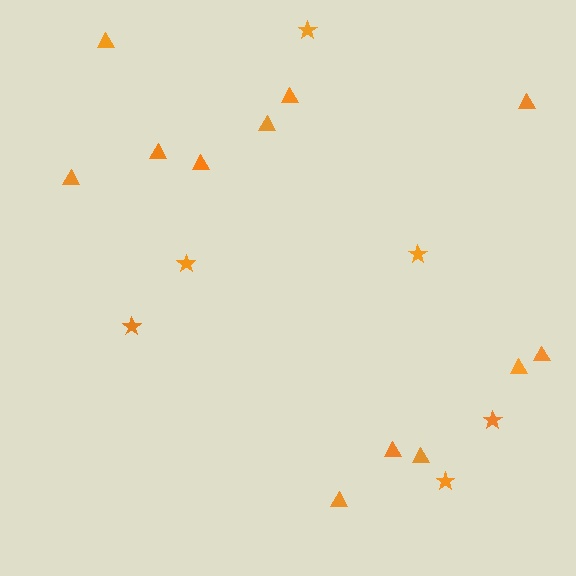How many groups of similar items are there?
There are 2 groups: one group of stars (6) and one group of triangles (12).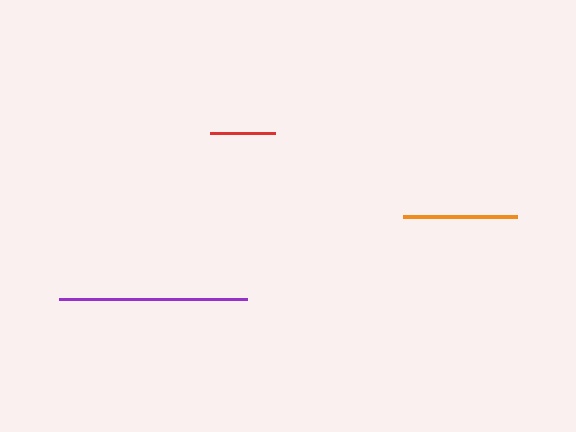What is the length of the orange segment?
The orange segment is approximately 114 pixels long.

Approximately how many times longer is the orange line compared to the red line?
The orange line is approximately 1.7 times the length of the red line.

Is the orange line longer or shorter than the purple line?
The purple line is longer than the orange line.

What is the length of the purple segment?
The purple segment is approximately 188 pixels long.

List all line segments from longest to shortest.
From longest to shortest: purple, orange, red.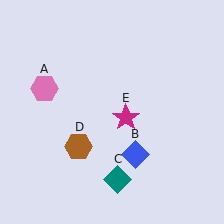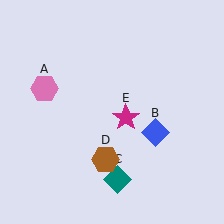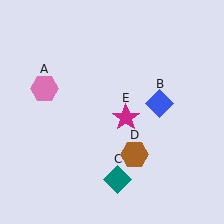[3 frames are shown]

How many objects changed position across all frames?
2 objects changed position: blue diamond (object B), brown hexagon (object D).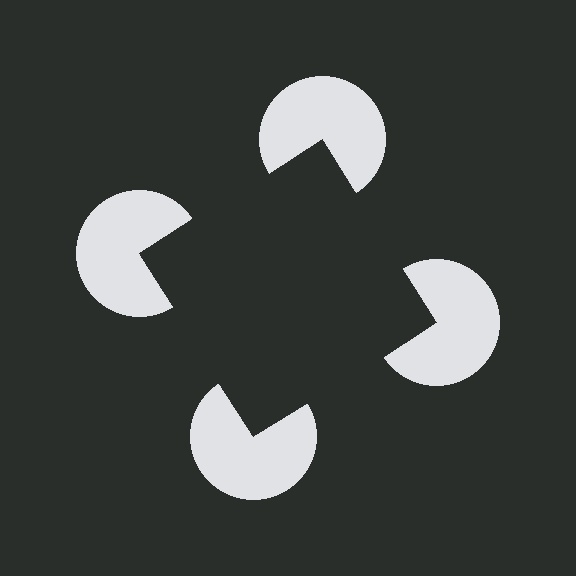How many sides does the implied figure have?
4 sides.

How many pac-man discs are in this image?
There are 4 — one at each vertex of the illusory square.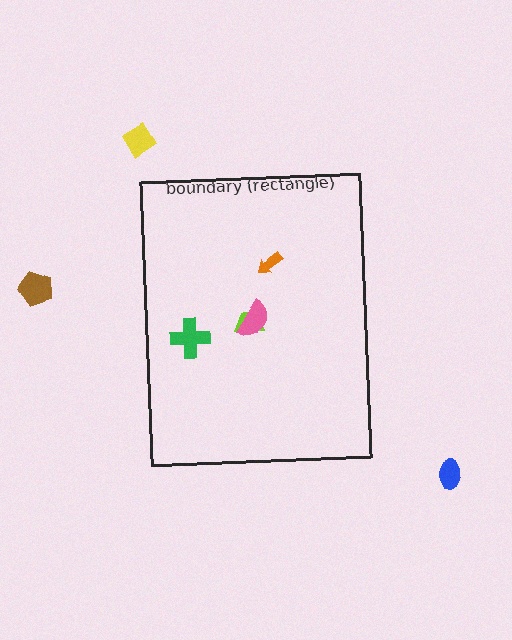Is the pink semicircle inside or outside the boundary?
Inside.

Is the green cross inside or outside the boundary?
Inside.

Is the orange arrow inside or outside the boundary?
Inside.